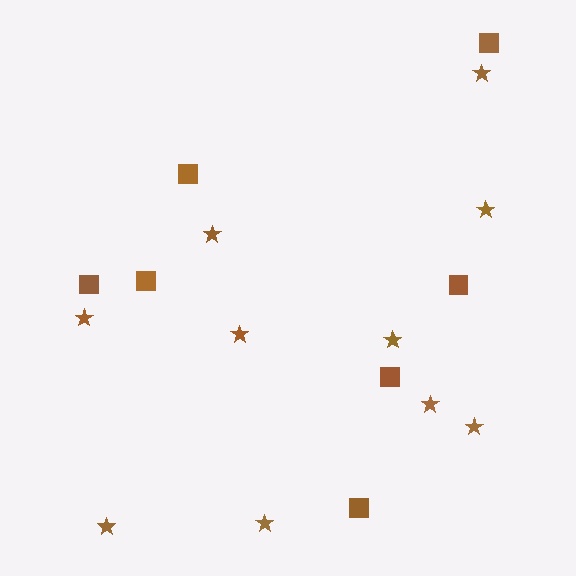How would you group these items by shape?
There are 2 groups: one group of squares (7) and one group of stars (10).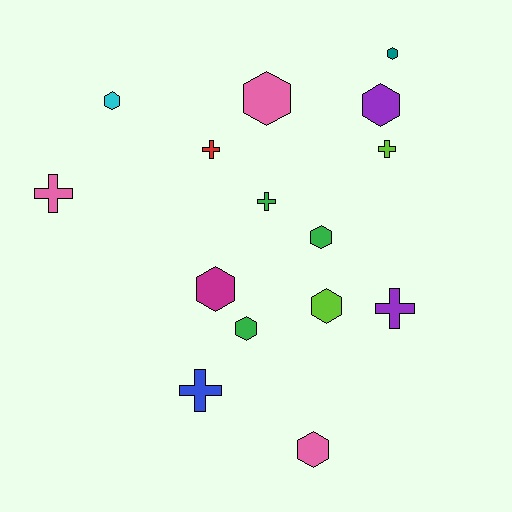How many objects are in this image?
There are 15 objects.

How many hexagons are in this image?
There are 9 hexagons.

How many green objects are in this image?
There are 3 green objects.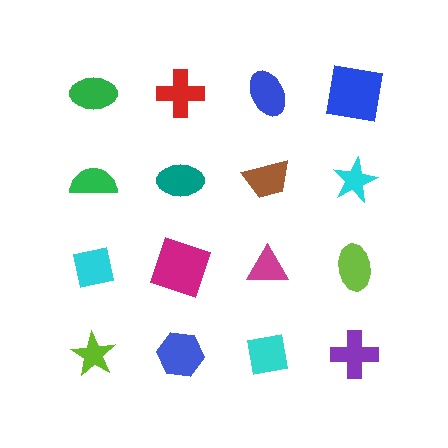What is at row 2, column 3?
A brown trapezoid.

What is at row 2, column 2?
A teal ellipse.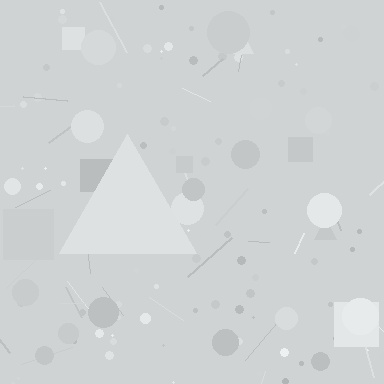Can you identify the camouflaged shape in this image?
The camouflaged shape is a triangle.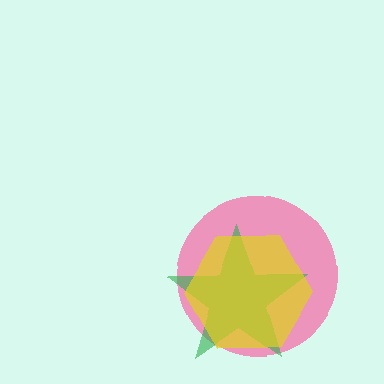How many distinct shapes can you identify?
There are 3 distinct shapes: a pink circle, a green star, a yellow hexagon.